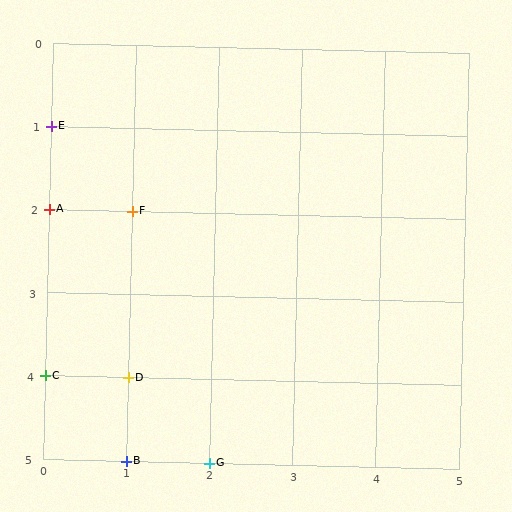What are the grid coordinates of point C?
Point C is at grid coordinates (0, 4).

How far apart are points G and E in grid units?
Points G and E are 2 columns and 4 rows apart (about 4.5 grid units diagonally).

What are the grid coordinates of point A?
Point A is at grid coordinates (0, 2).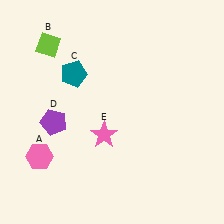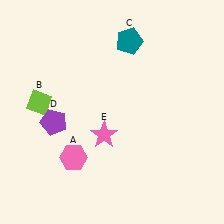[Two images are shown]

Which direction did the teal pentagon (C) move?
The teal pentagon (C) moved right.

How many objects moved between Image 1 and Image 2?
3 objects moved between the two images.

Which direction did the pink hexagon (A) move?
The pink hexagon (A) moved right.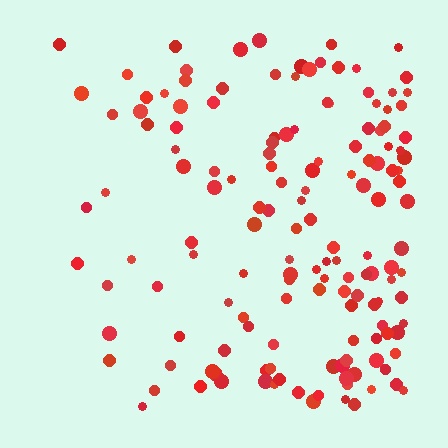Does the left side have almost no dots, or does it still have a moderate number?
Still a moderate number, just noticeably fewer than the right.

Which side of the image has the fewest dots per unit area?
The left.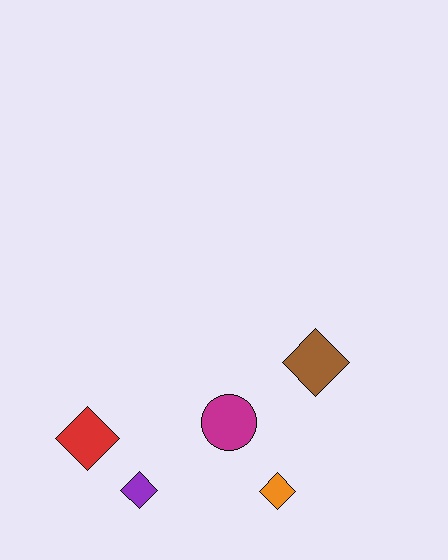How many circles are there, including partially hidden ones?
There is 1 circle.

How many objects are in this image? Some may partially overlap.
There are 5 objects.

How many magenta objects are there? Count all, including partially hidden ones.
There is 1 magenta object.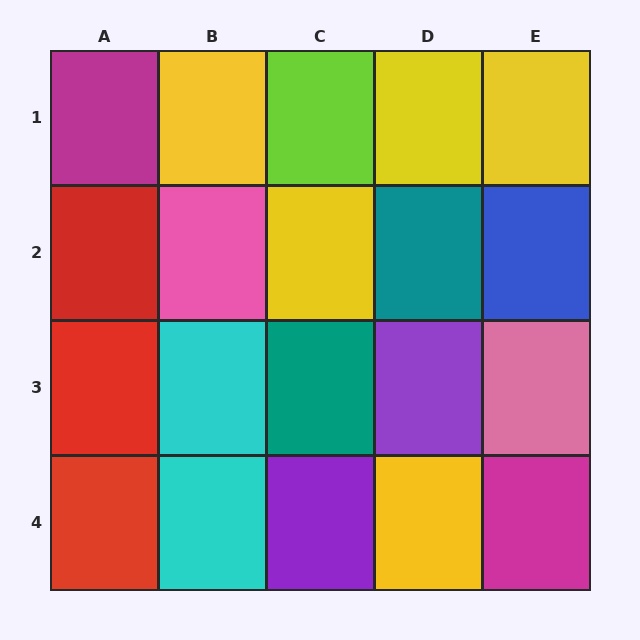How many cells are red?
3 cells are red.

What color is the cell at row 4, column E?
Magenta.